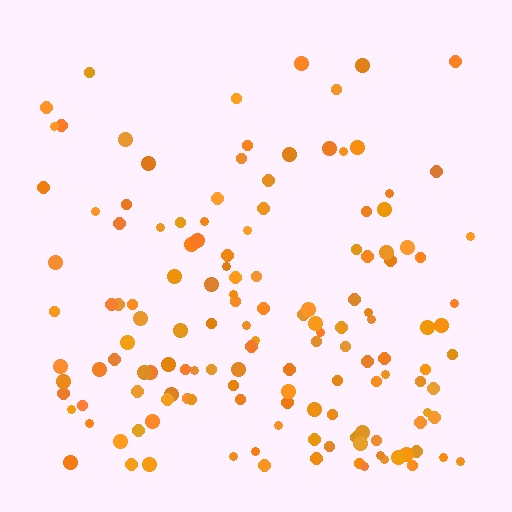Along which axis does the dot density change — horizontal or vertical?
Vertical.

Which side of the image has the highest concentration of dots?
The bottom.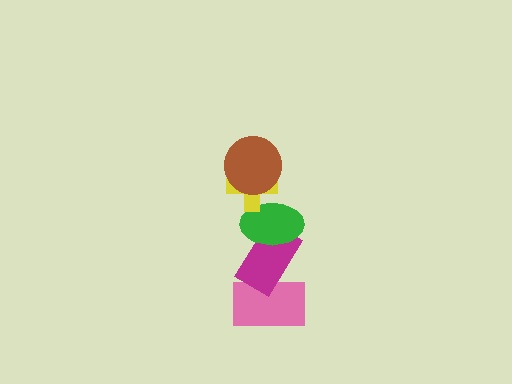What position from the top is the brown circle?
The brown circle is 1st from the top.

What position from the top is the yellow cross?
The yellow cross is 2nd from the top.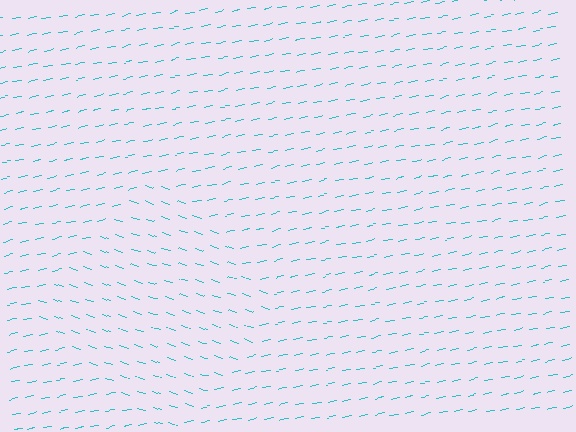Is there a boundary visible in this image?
Yes, there is a texture boundary formed by a change in line orientation.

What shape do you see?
I see a diamond.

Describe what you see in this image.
The image is filled with small cyan line segments. A diamond region in the image has lines oriented differently from the surrounding lines, creating a visible texture boundary.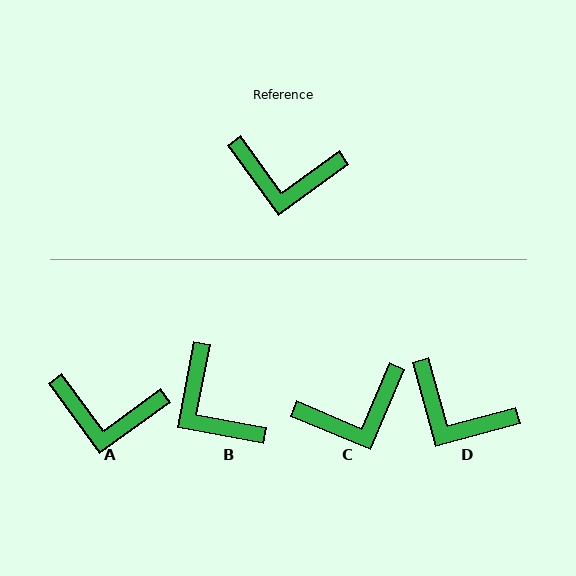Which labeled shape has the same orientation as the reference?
A.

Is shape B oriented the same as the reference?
No, it is off by about 47 degrees.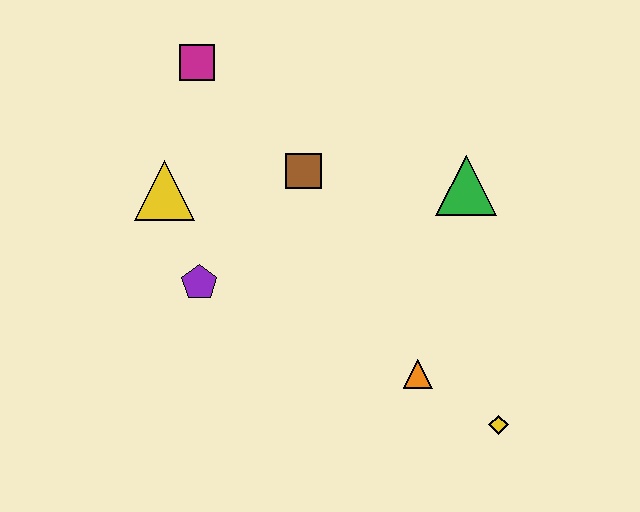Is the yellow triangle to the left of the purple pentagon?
Yes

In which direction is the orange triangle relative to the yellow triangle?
The orange triangle is to the right of the yellow triangle.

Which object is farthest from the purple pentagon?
The yellow diamond is farthest from the purple pentagon.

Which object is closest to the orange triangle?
The yellow diamond is closest to the orange triangle.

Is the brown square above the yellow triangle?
Yes